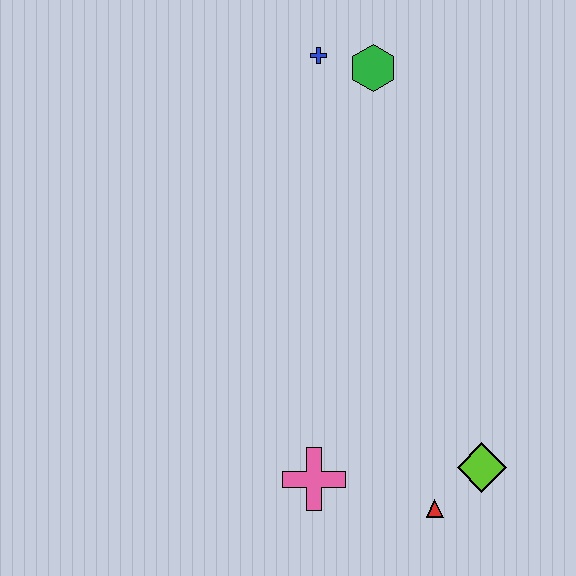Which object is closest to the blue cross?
The green hexagon is closest to the blue cross.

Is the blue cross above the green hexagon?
Yes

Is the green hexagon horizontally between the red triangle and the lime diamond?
No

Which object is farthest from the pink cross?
The blue cross is farthest from the pink cross.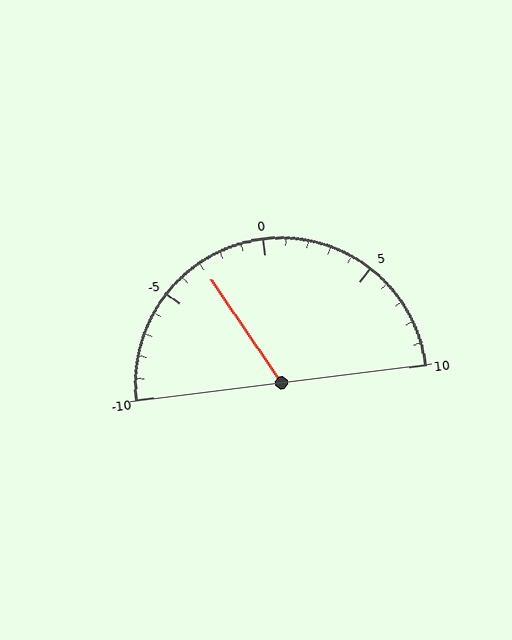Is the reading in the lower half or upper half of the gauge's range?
The reading is in the lower half of the range (-10 to 10).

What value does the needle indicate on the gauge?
The needle indicates approximately -3.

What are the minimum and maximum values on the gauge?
The gauge ranges from -10 to 10.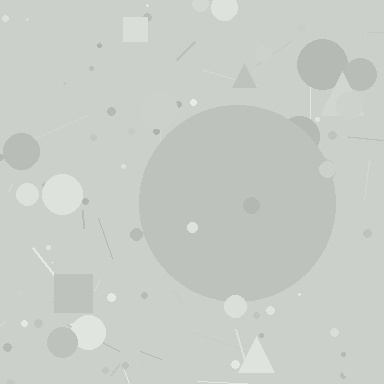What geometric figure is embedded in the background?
A circle is embedded in the background.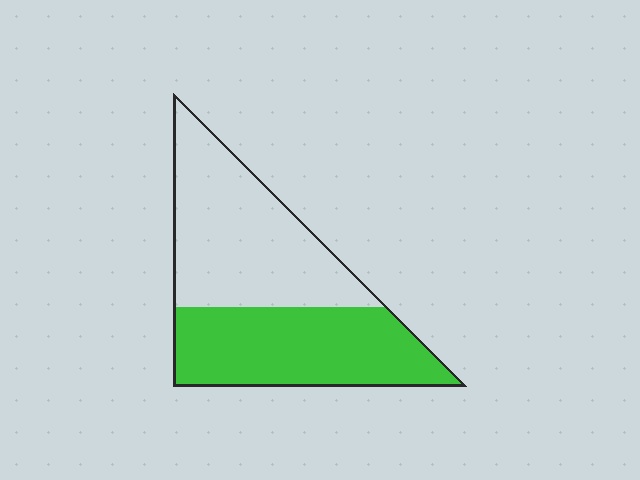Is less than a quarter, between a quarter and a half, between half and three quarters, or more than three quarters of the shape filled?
Between a quarter and a half.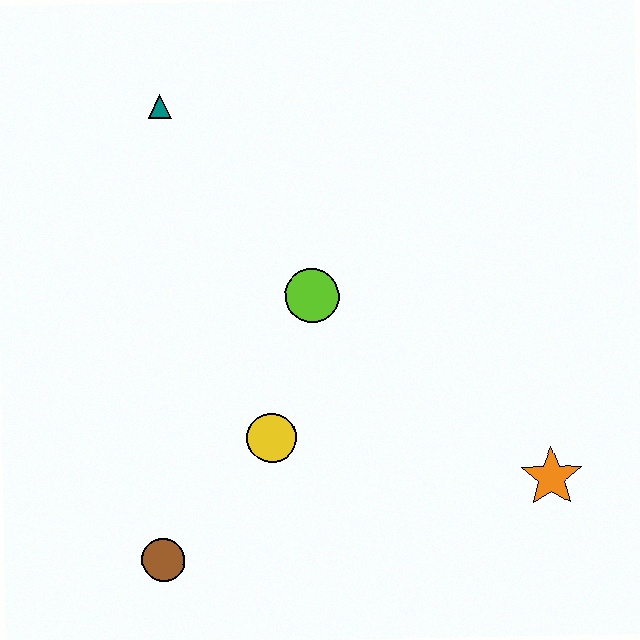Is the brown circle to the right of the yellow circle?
No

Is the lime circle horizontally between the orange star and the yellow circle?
Yes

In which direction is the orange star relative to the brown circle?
The orange star is to the right of the brown circle.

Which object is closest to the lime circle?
The yellow circle is closest to the lime circle.